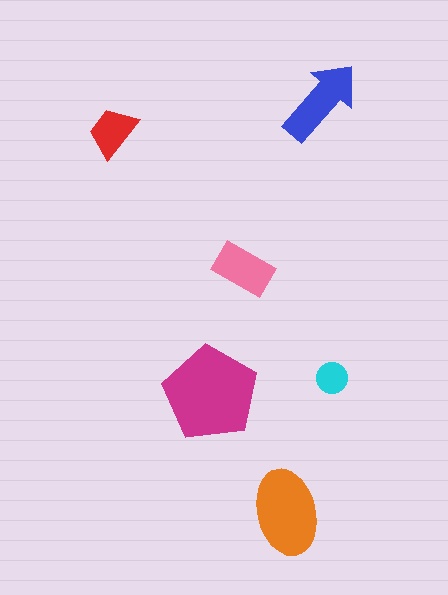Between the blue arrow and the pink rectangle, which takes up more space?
The blue arrow.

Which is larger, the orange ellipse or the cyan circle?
The orange ellipse.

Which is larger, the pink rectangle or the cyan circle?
The pink rectangle.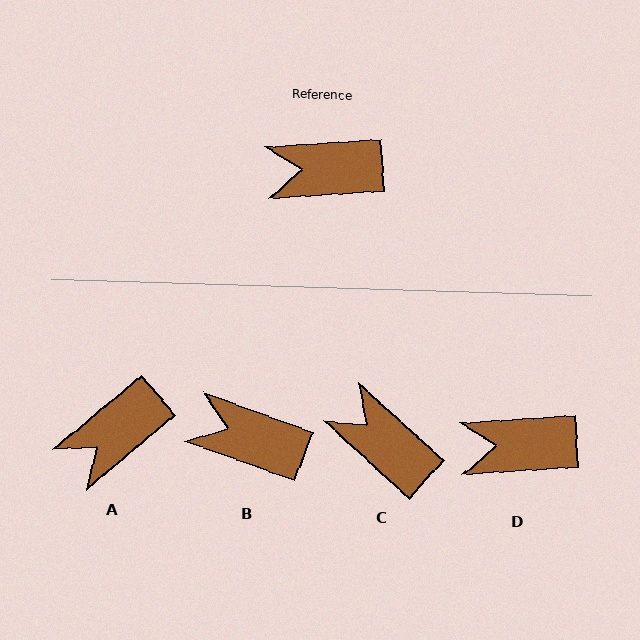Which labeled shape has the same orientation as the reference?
D.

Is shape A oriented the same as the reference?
No, it is off by about 36 degrees.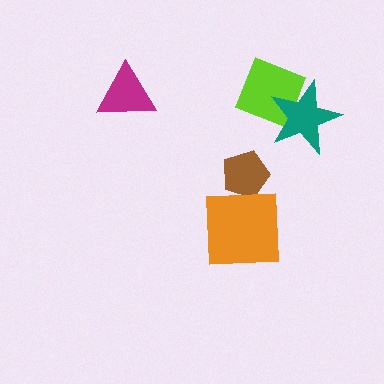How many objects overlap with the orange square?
1 object overlaps with the orange square.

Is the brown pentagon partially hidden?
Yes, it is partially covered by another shape.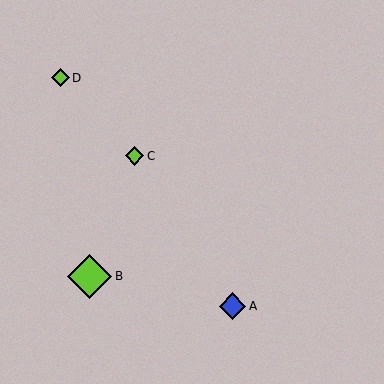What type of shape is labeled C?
Shape C is a lime diamond.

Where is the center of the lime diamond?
The center of the lime diamond is at (135, 156).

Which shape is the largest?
The lime diamond (labeled B) is the largest.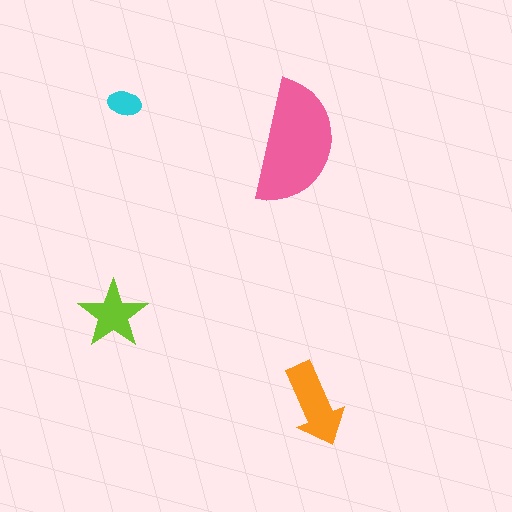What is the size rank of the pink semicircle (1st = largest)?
1st.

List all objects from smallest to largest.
The cyan ellipse, the lime star, the orange arrow, the pink semicircle.